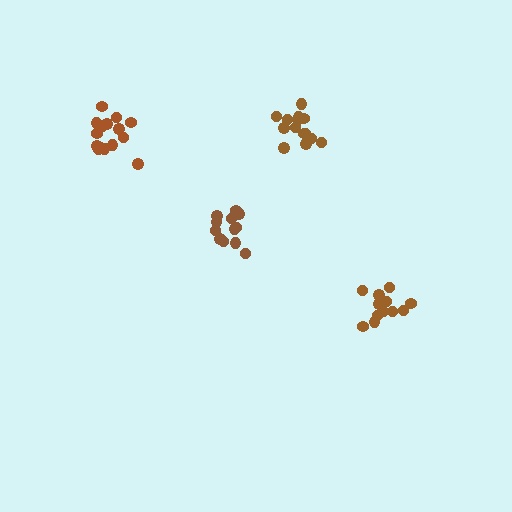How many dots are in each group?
Group 1: 13 dots, Group 2: 12 dots, Group 3: 15 dots, Group 4: 14 dots (54 total).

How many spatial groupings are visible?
There are 4 spatial groupings.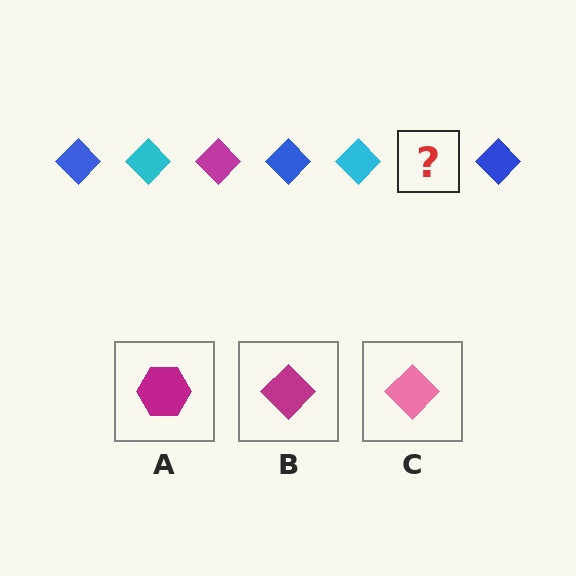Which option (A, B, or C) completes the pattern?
B.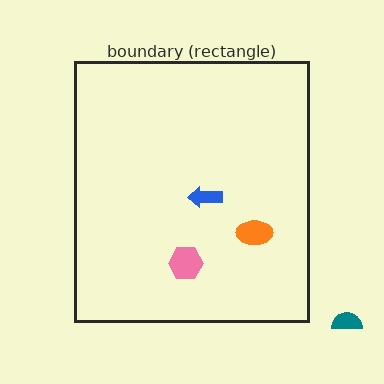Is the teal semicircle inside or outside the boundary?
Outside.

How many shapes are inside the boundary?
3 inside, 1 outside.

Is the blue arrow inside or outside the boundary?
Inside.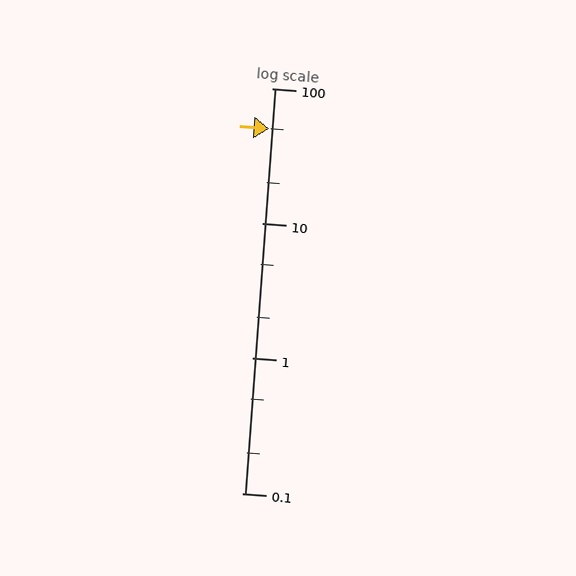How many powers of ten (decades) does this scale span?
The scale spans 3 decades, from 0.1 to 100.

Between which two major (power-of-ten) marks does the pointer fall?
The pointer is between 10 and 100.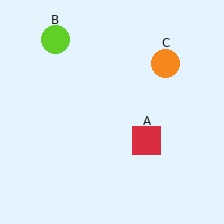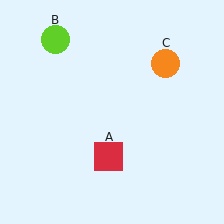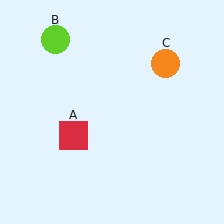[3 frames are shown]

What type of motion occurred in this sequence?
The red square (object A) rotated clockwise around the center of the scene.